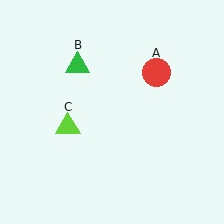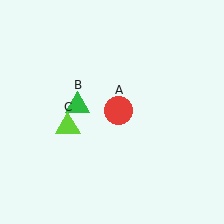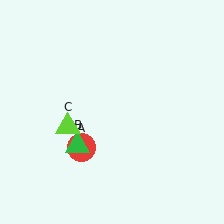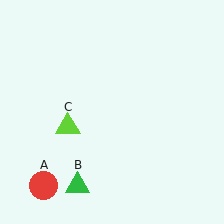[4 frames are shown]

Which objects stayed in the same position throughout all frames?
Lime triangle (object C) remained stationary.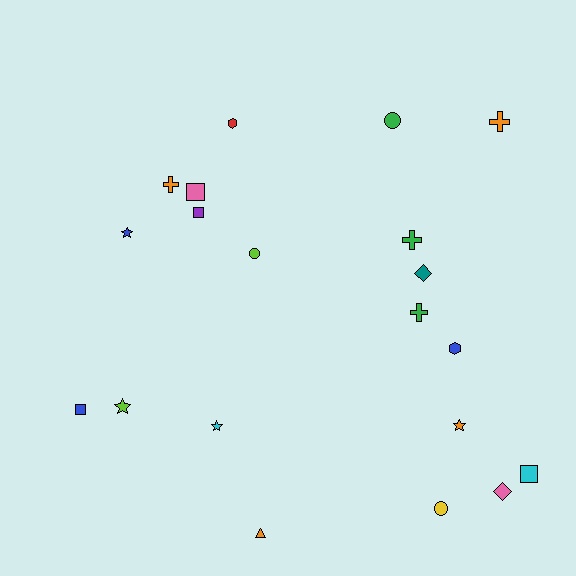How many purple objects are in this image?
There is 1 purple object.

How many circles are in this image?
There are 3 circles.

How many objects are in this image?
There are 20 objects.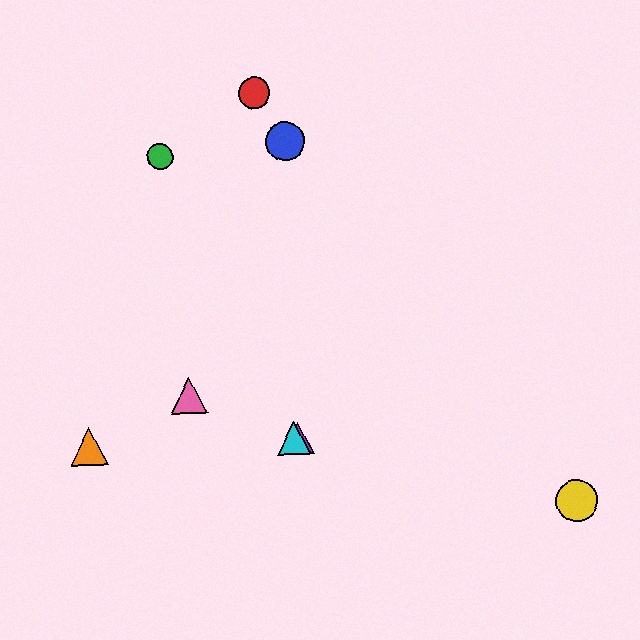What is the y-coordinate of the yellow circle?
The yellow circle is at y≈501.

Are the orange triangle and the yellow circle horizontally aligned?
No, the orange triangle is at y≈446 and the yellow circle is at y≈501.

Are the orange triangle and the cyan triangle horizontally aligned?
Yes, both are at y≈446.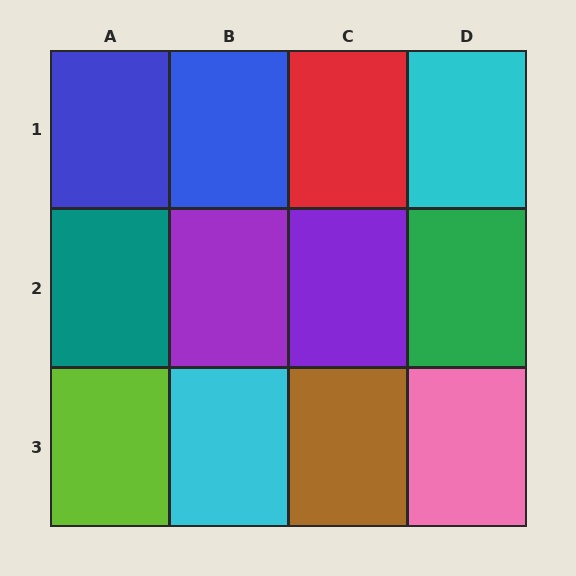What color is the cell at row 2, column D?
Green.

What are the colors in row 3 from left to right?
Lime, cyan, brown, pink.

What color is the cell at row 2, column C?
Purple.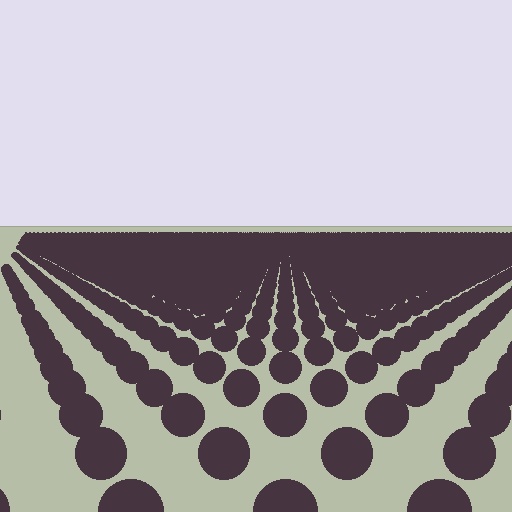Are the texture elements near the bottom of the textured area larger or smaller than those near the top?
Larger. Near the bottom, elements are closer to the viewer and appear at a bigger on-screen size.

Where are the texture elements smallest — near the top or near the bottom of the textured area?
Near the top.